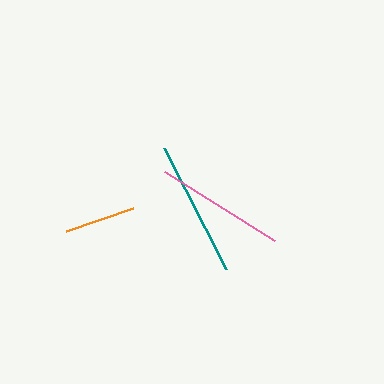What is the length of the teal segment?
The teal segment is approximately 136 pixels long.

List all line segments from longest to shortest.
From longest to shortest: teal, pink, orange.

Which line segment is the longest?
The teal line is the longest at approximately 136 pixels.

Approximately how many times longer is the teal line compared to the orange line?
The teal line is approximately 1.9 times the length of the orange line.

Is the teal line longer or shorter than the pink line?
The teal line is longer than the pink line.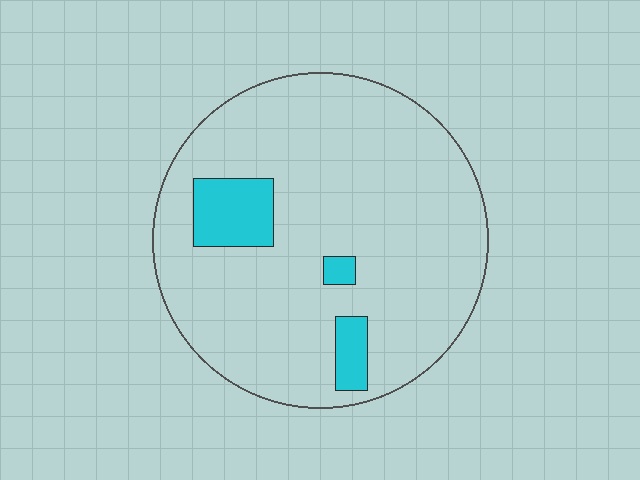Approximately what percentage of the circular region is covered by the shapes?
Approximately 10%.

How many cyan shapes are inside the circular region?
3.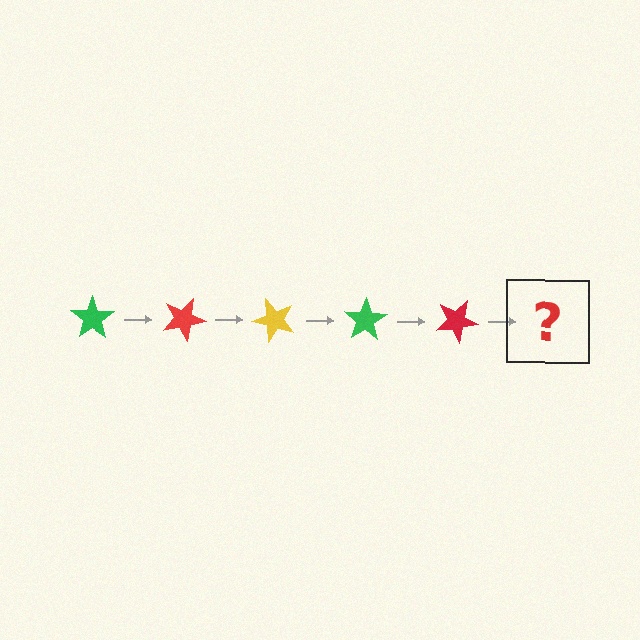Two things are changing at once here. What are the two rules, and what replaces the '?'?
The two rules are that it rotates 25 degrees each step and the color cycles through green, red, and yellow. The '?' should be a yellow star, rotated 125 degrees from the start.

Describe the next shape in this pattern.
It should be a yellow star, rotated 125 degrees from the start.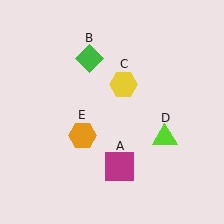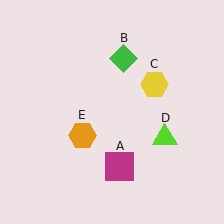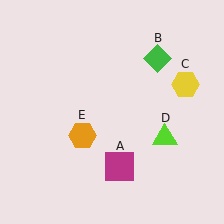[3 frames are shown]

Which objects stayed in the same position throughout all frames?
Magenta square (object A) and lime triangle (object D) and orange hexagon (object E) remained stationary.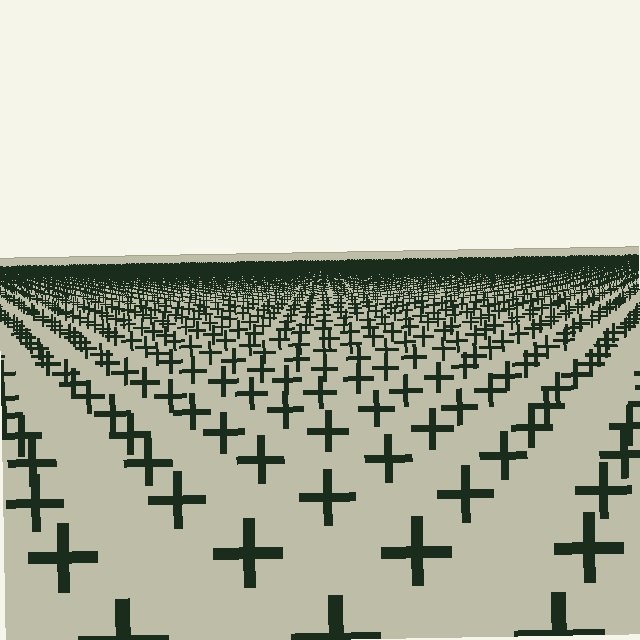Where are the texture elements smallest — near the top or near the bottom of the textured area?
Near the top.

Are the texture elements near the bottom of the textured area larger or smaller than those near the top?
Larger. Near the bottom, elements are closer to the viewer and appear at a bigger on-screen size.